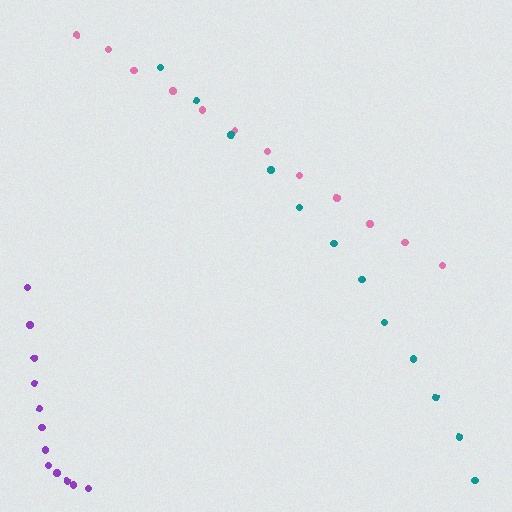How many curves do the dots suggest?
There are 3 distinct paths.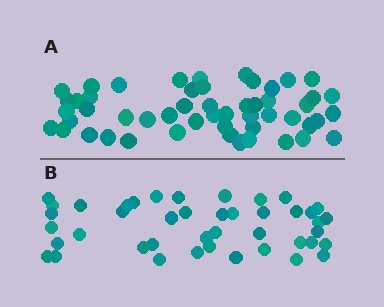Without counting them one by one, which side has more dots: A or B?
Region A (the top region) has more dots.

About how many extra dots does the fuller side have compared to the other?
Region A has roughly 8 or so more dots than region B.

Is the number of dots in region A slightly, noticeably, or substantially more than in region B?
Region A has only slightly more — the two regions are fairly close. The ratio is roughly 1.2 to 1.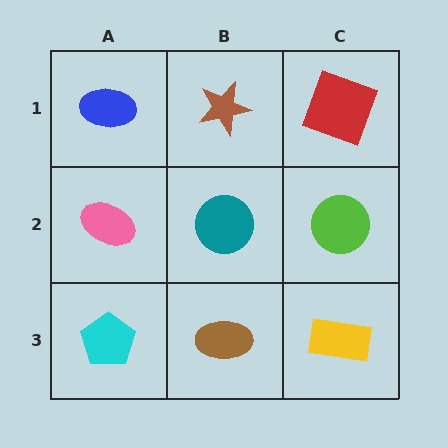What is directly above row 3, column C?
A lime circle.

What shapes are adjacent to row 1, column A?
A pink ellipse (row 2, column A), a brown star (row 1, column B).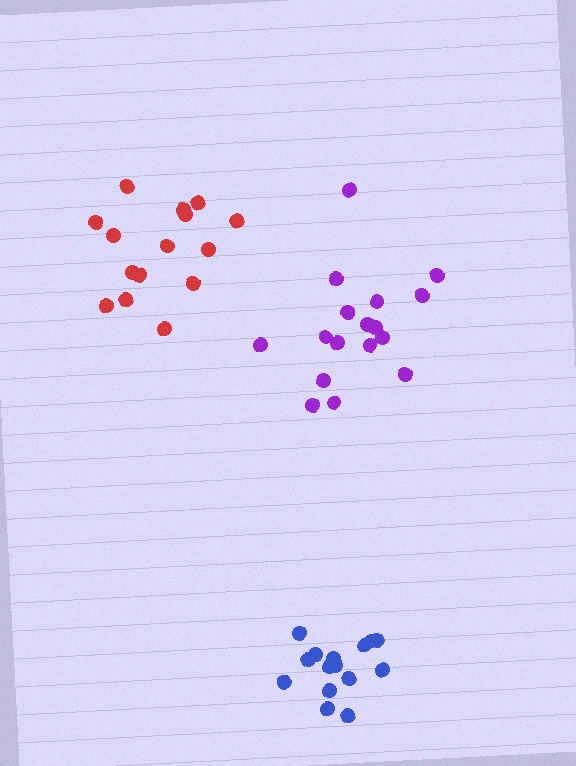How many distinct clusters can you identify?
There are 3 distinct clusters.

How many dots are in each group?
Group 1: 15 dots, Group 2: 15 dots, Group 3: 17 dots (47 total).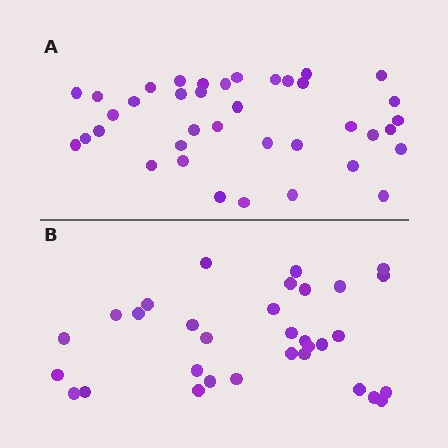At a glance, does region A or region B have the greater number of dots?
Region A (the top region) has more dots.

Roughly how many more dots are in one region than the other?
Region A has about 6 more dots than region B.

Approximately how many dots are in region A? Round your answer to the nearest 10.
About 40 dots. (The exact count is 38, which rounds to 40.)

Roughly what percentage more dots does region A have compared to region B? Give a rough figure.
About 20% more.